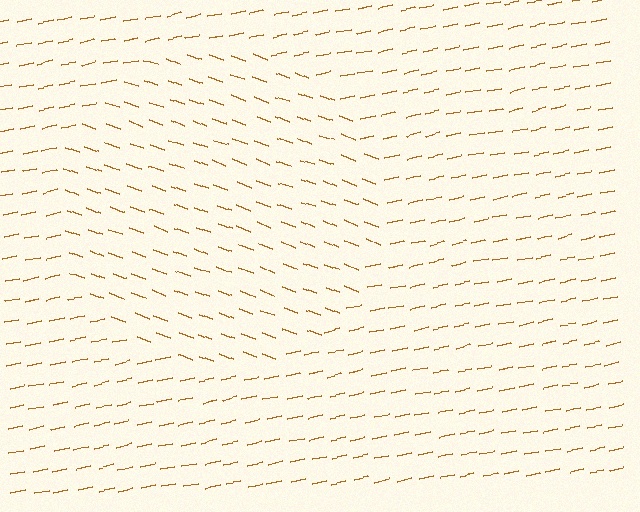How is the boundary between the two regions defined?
The boundary is defined purely by a change in line orientation (approximately 31 degrees difference). All lines are the same color and thickness.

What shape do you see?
I see a circle.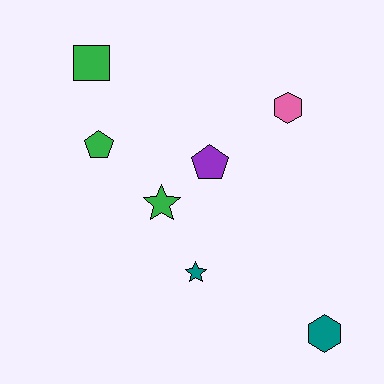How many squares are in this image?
There is 1 square.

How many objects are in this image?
There are 7 objects.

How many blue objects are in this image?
There are no blue objects.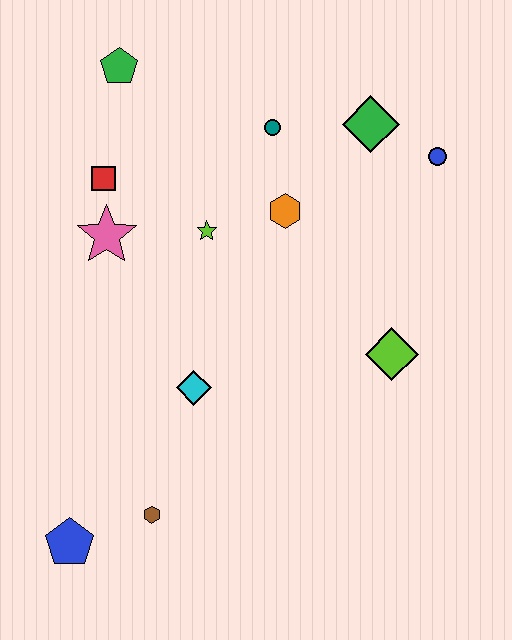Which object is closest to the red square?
The pink star is closest to the red square.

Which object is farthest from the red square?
The blue pentagon is farthest from the red square.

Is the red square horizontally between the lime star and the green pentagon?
No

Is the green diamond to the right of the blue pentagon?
Yes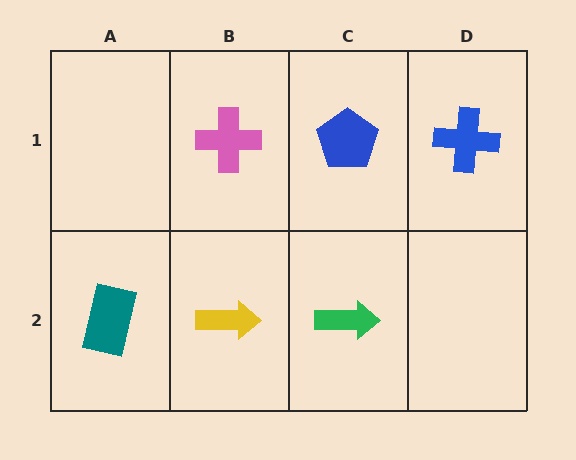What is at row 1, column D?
A blue cross.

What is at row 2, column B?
A yellow arrow.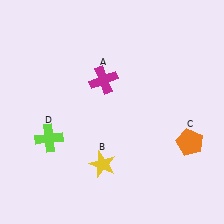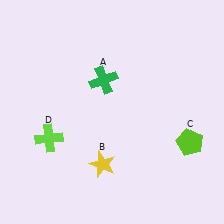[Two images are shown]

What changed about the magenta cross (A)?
In Image 1, A is magenta. In Image 2, it changed to green.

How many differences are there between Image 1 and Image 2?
There are 2 differences between the two images.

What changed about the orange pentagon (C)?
In Image 1, C is orange. In Image 2, it changed to lime.